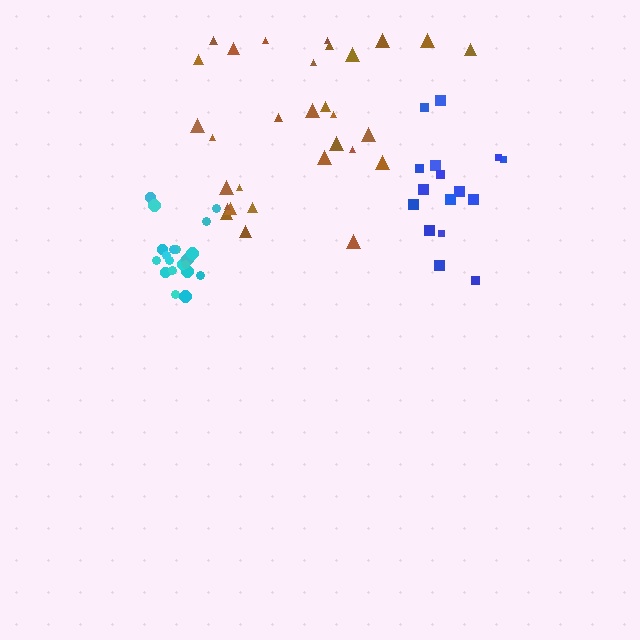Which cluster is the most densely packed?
Cyan.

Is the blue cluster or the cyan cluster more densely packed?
Cyan.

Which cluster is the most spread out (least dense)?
Brown.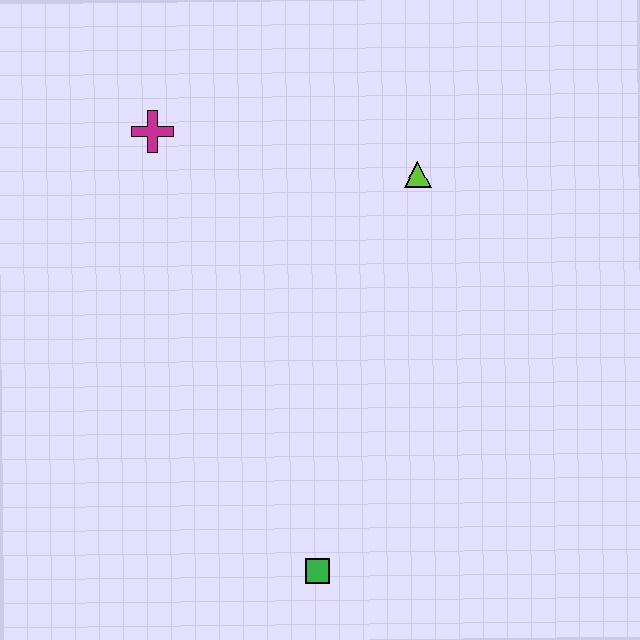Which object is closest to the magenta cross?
The lime triangle is closest to the magenta cross.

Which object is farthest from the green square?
The magenta cross is farthest from the green square.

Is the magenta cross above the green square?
Yes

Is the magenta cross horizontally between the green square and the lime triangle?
No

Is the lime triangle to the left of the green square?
No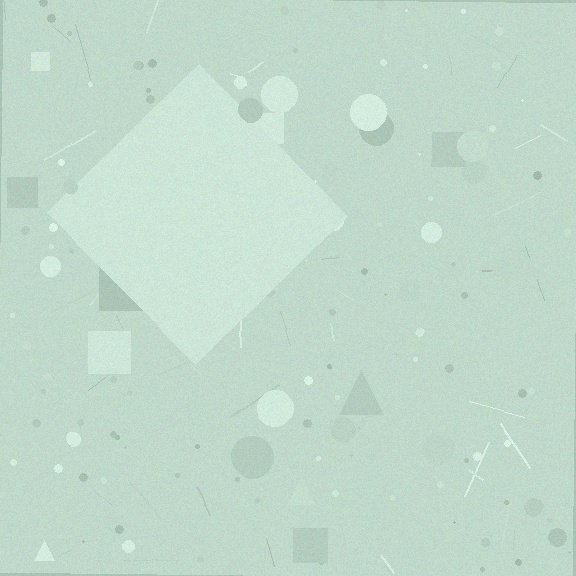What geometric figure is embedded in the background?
A diamond is embedded in the background.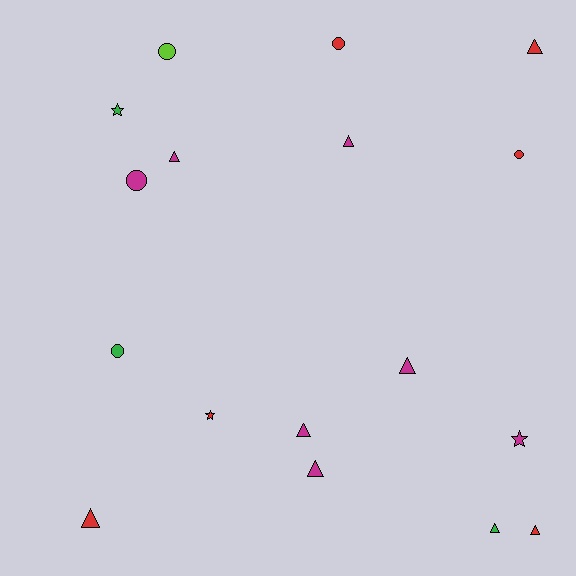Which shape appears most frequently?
Triangle, with 9 objects.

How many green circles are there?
There is 1 green circle.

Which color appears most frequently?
Magenta, with 7 objects.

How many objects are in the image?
There are 17 objects.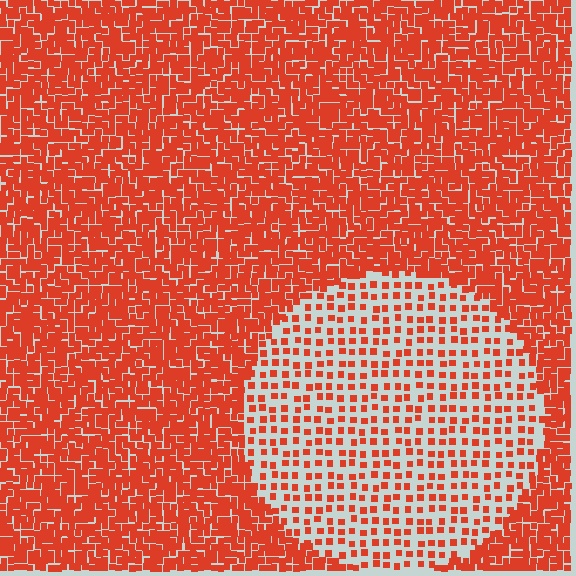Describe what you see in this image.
The image contains small red elements arranged at two different densities. A circle-shaped region is visible where the elements are less densely packed than the surrounding area.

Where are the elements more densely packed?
The elements are more densely packed outside the circle boundary.